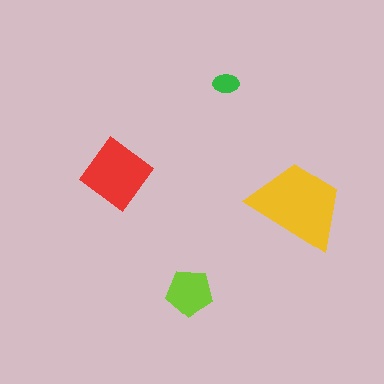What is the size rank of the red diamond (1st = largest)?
2nd.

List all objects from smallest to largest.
The green ellipse, the lime pentagon, the red diamond, the yellow trapezoid.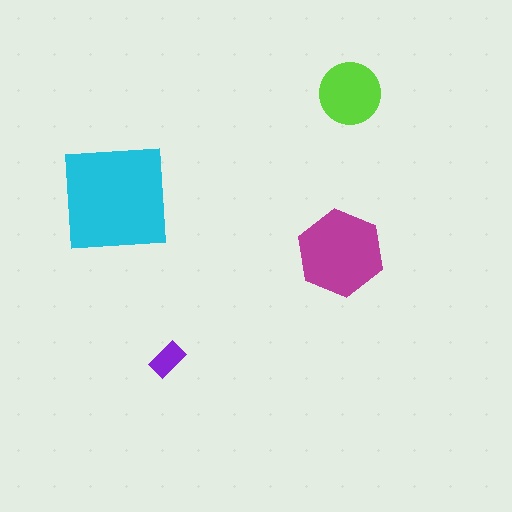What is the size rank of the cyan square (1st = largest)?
1st.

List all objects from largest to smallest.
The cyan square, the magenta hexagon, the lime circle, the purple rectangle.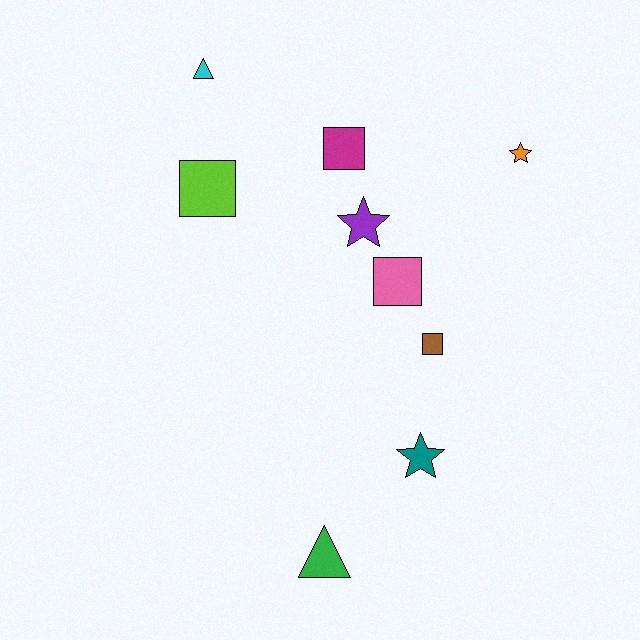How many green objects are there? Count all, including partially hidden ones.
There is 1 green object.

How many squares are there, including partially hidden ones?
There are 4 squares.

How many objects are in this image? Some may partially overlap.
There are 9 objects.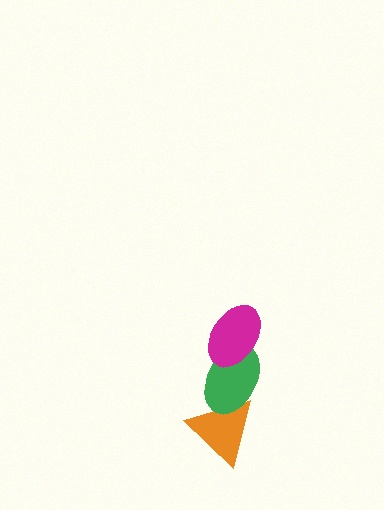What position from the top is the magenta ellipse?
The magenta ellipse is 1st from the top.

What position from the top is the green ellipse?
The green ellipse is 2nd from the top.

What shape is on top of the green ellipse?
The magenta ellipse is on top of the green ellipse.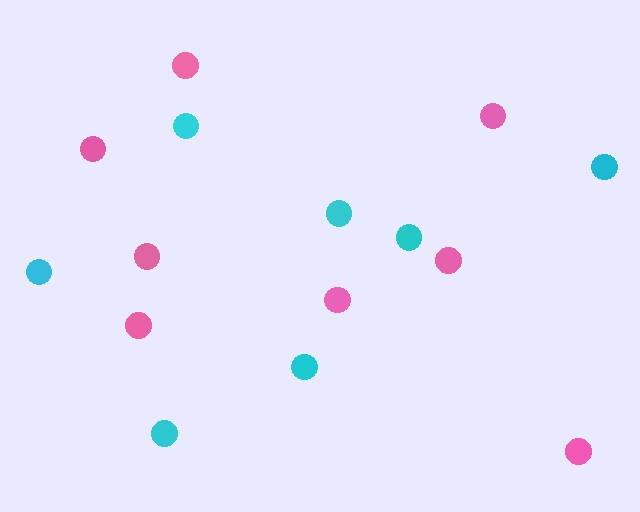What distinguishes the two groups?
There are 2 groups: one group of pink circles (8) and one group of cyan circles (7).